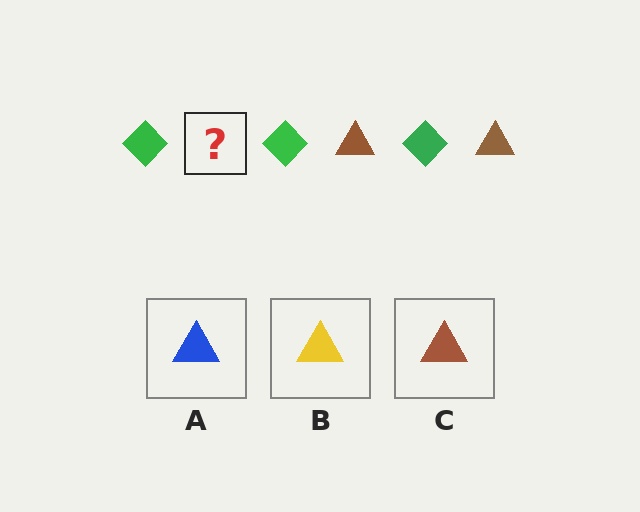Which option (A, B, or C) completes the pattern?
C.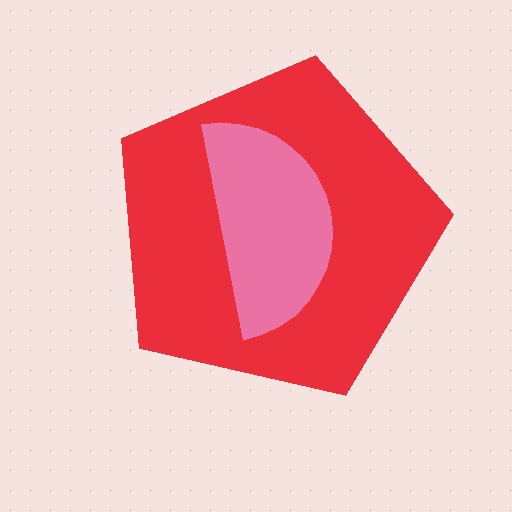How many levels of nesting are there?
2.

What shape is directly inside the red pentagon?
The pink semicircle.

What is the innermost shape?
The pink semicircle.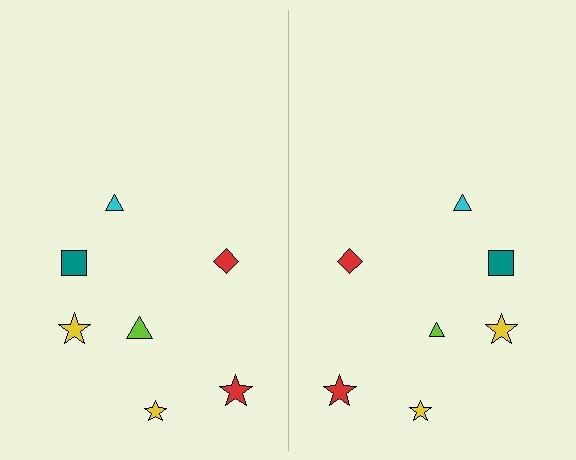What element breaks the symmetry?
The lime triangle on the right side has a different size than its mirror counterpart.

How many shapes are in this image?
There are 14 shapes in this image.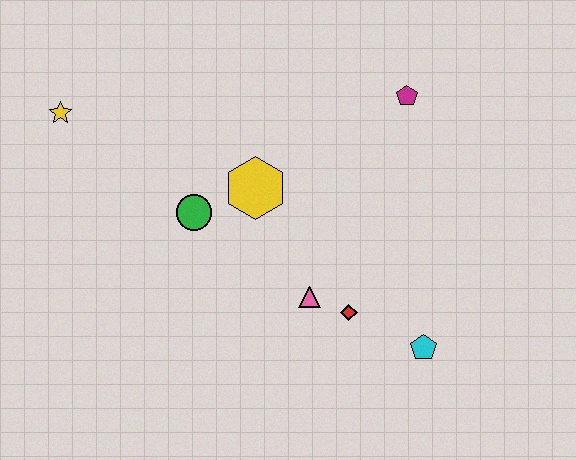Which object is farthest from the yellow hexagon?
The cyan pentagon is farthest from the yellow hexagon.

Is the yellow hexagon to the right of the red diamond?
No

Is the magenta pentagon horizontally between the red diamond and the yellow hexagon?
No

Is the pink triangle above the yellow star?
No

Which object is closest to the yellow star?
The green circle is closest to the yellow star.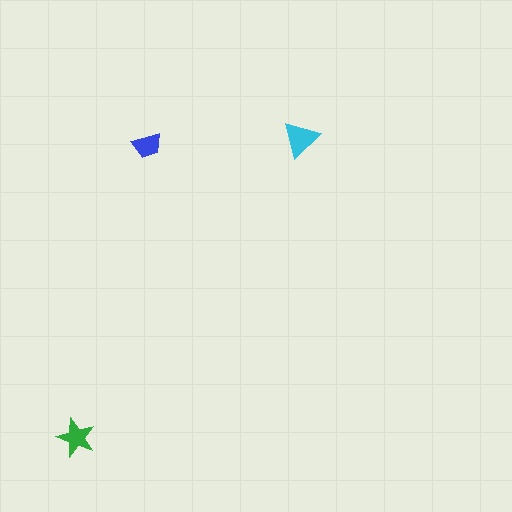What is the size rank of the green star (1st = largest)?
2nd.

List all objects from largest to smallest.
The cyan triangle, the green star, the blue trapezoid.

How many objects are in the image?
There are 3 objects in the image.